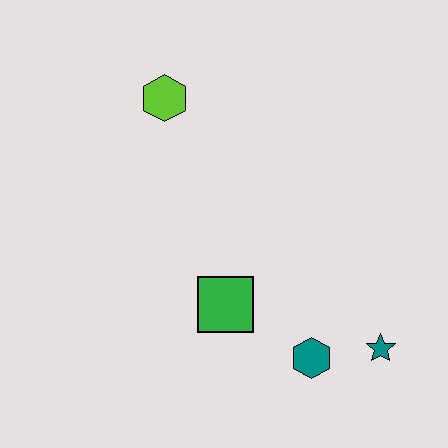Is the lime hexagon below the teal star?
No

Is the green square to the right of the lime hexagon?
Yes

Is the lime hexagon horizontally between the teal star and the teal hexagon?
No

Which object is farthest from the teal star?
The lime hexagon is farthest from the teal star.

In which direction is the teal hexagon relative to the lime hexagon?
The teal hexagon is below the lime hexagon.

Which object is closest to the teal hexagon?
The teal star is closest to the teal hexagon.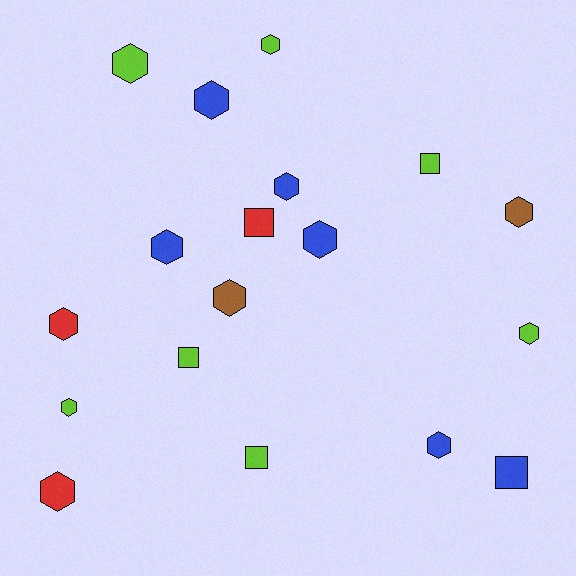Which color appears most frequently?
Lime, with 7 objects.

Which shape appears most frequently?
Hexagon, with 13 objects.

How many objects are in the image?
There are 18 objects.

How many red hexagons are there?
There are 2 red hexagons.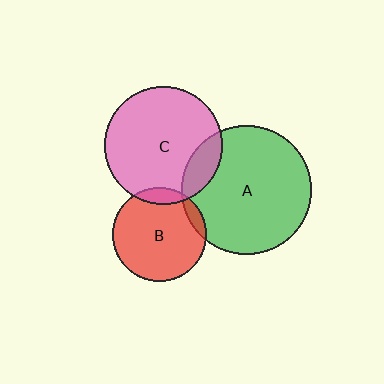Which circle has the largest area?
Circle A (green).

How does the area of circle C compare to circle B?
Approximately 1.6 times.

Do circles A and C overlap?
Yes.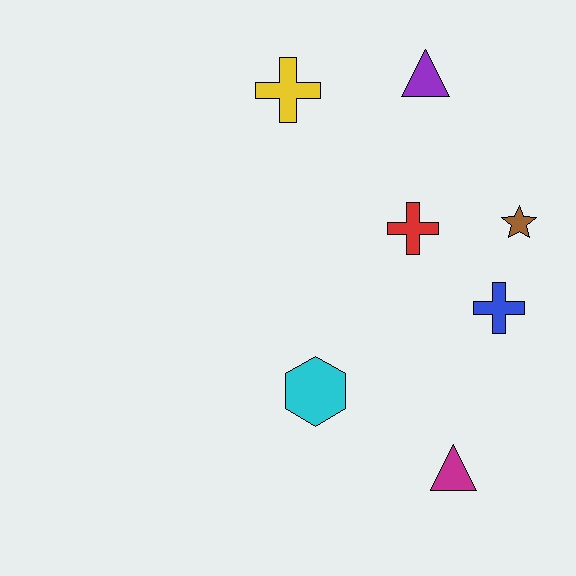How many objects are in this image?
There are 7 objects.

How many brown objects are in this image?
There is 1 brown object.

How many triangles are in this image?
There are 2 triangles.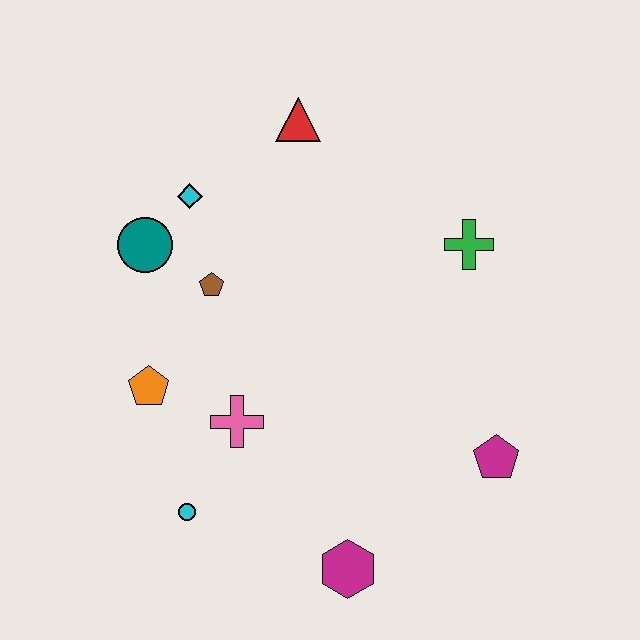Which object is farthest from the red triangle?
The magenta hexagon is farthest from the red triangle.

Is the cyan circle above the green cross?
No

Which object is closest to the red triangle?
The cyan diamond is closest to the red triangle.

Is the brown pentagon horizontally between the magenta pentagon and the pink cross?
No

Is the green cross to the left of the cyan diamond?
No